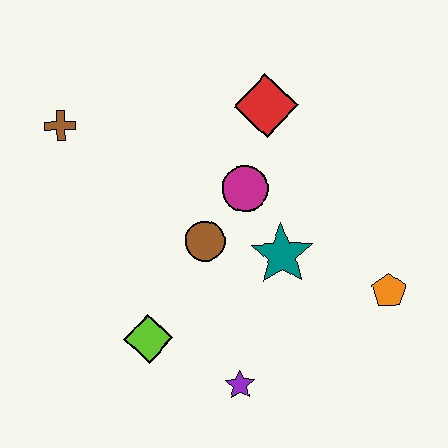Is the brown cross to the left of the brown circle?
Yes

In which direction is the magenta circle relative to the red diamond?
The magenta circle is below the red diamond.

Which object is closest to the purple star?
The lime diamond is closest to the purple star.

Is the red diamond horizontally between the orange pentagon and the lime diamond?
Yes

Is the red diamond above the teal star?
Yes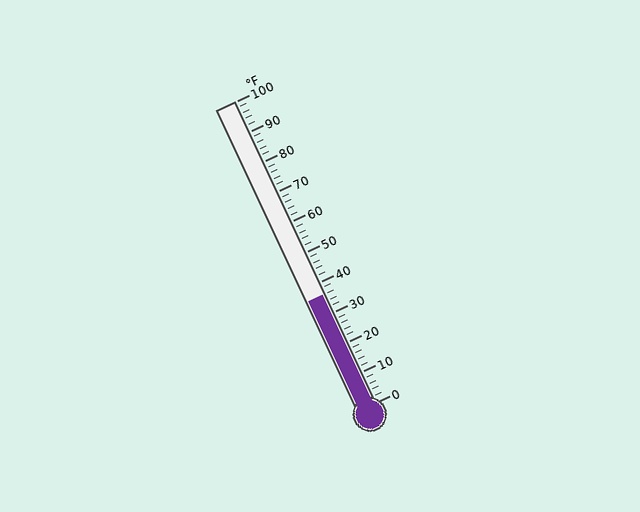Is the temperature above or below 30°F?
The temperature is above 30°F.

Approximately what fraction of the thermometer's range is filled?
The thermometer is filled to approximately 35% of its range.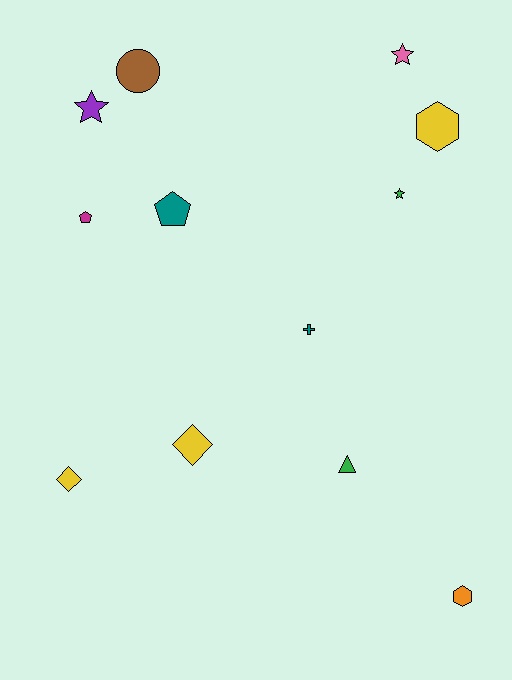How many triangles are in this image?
There is 1 triangle.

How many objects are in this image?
There are 12 objects.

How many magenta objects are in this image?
There is 1 magenta object.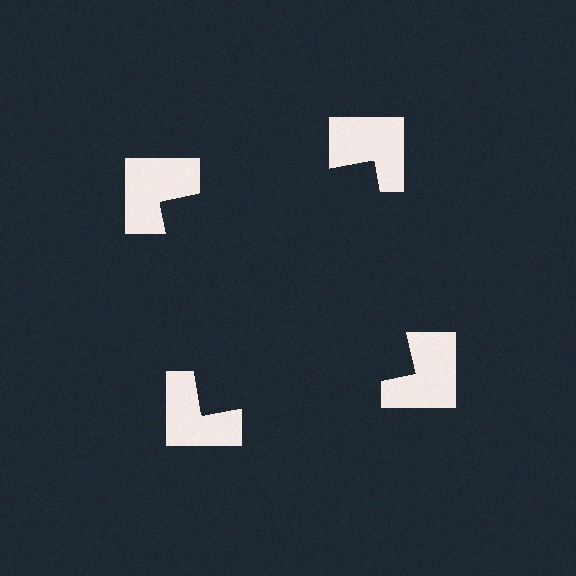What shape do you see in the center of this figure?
An illusory square — its edges are inferred from the aligned wedge cuts in the notched squares, not physically drawn.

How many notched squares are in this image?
There are 4 — one at each vertex of the illusory square.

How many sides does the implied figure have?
4 sides.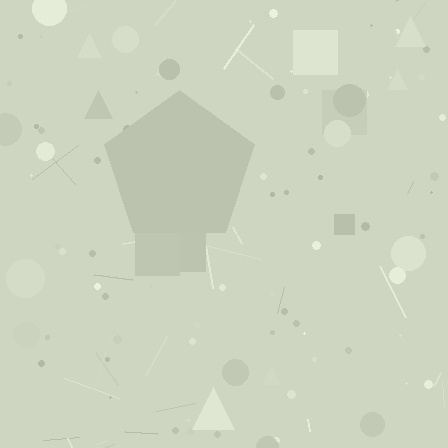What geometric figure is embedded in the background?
A pentagon is embedded in the background.